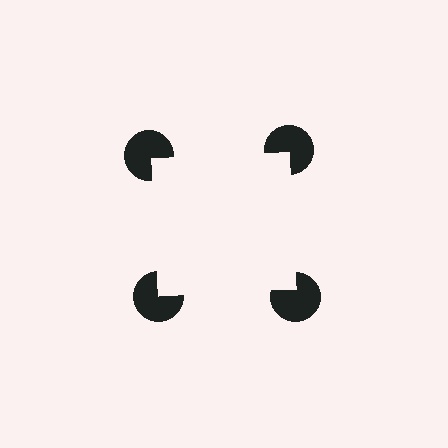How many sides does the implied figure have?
4 sides.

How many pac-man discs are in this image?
There are 4 — one at each vertex of the illusory square.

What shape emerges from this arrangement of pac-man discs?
An illusory square — its edges are inferred from the aligned wedge cuts in the pac-man discs, not physically drawn.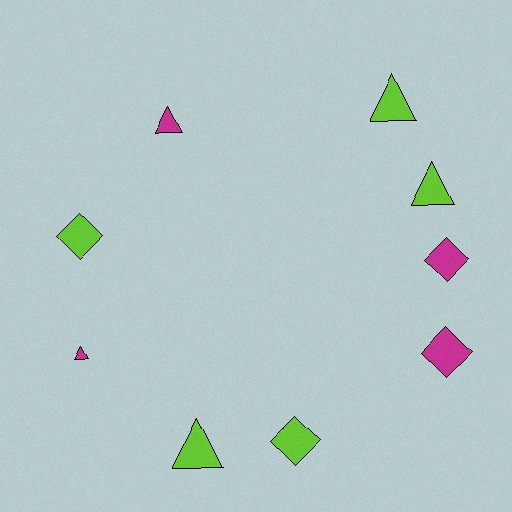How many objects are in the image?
There are 9 objects.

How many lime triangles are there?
There are 3 lime triangles.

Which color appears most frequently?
Lime, with 5 objects.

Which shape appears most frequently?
Triangle, with 5 objects.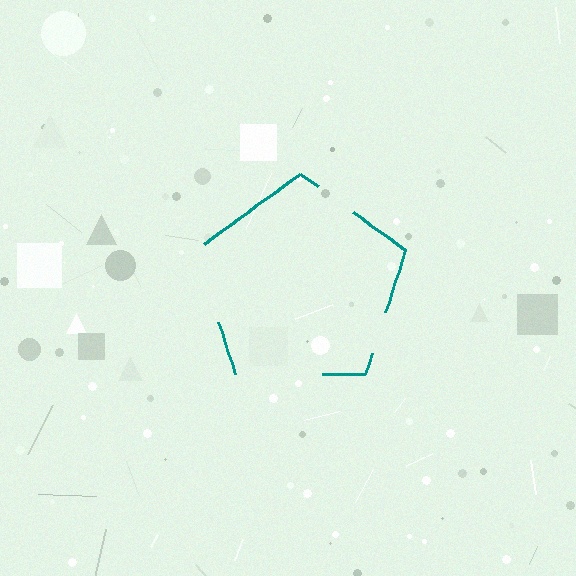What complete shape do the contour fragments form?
The contour fragments form a pentagon.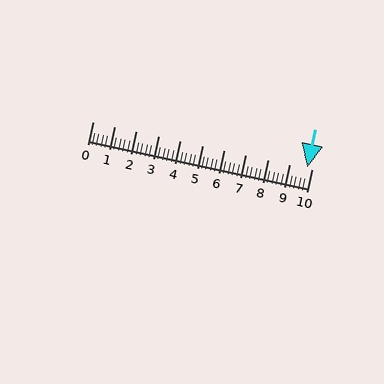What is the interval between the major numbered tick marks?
The major tick marks are spaced 1 units apart.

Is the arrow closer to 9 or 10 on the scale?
The arrow is closer to 10.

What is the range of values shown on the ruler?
The ruler shows values from 0 to 10.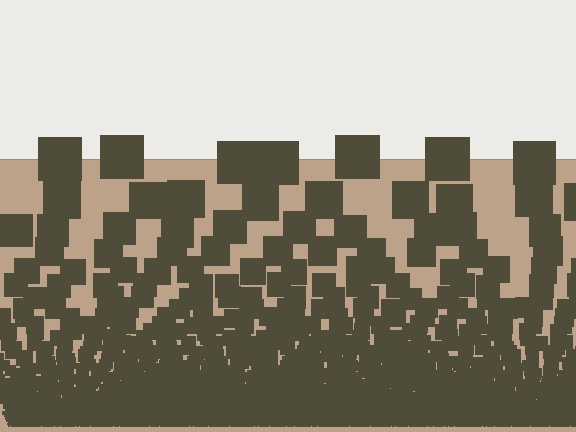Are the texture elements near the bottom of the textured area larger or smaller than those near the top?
Smaller. The gradient is inverted — elements near the bottom are smaller and denser.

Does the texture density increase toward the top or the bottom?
Density increases toward the bottom.